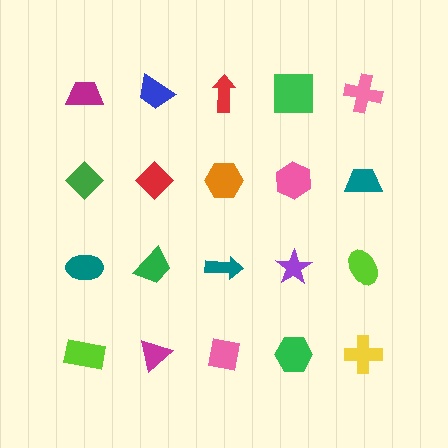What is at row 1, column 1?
A magenta trapezoid.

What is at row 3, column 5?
A lime ellipse.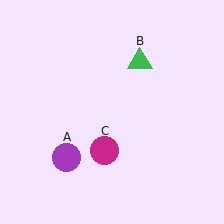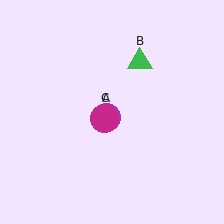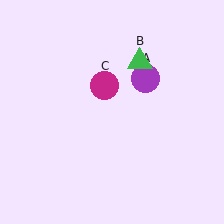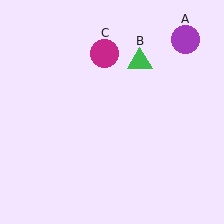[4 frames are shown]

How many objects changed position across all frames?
2 objects changed position: purple circle (object A), magenta circle (object C).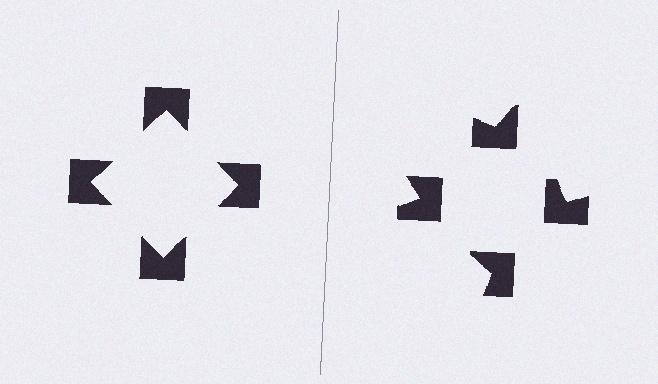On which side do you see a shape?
An illusory square appears on the left side. On the right side the wedge cuts are rotated, so no coherent shape forms.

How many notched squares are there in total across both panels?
8 — 4 on each side.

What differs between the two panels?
The notched squares are positioned identically on both sides; only the wedge orientations differ. On the left they align to a square; on the right they are misaligned.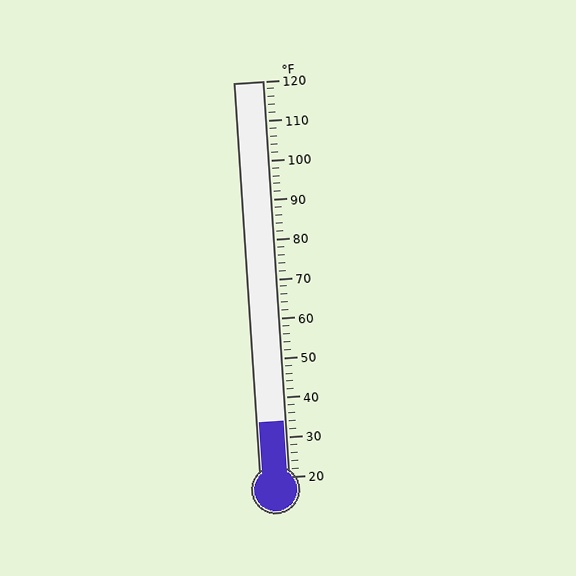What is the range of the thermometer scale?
The thermometer scale ranges from 20°F to 120°F.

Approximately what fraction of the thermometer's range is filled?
The thermometer is filled to approximately 15% of its range.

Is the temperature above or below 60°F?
The temperature is below 60°F.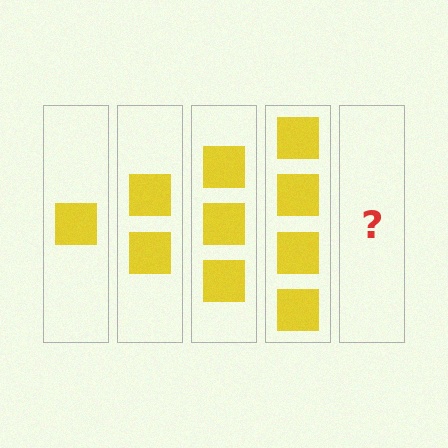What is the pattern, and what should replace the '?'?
The pattern is that each step adds one more square. The '?' should be 5 squares.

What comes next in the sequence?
The next element should be 5 squares.